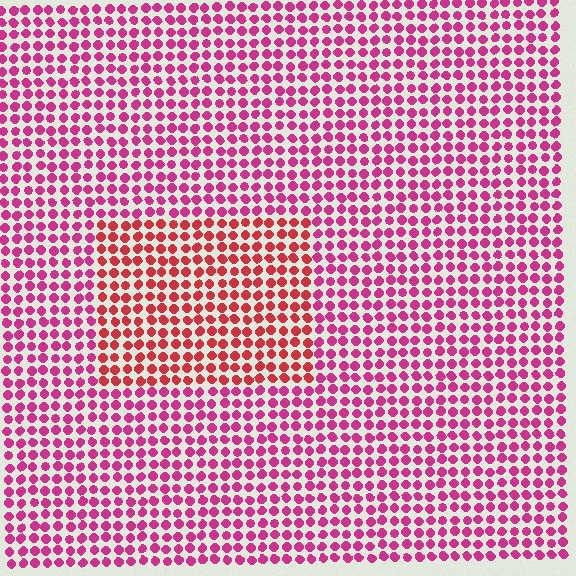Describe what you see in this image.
The image is filled with small magenta elements in a uniform arrangement. A rectangle-shaped region is visible where the elements are tinted to a slightly different hue, forming a subtle color boundary.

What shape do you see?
I see a rectangle.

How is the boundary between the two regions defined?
The boundary is defined purely by a slight shift in hue (about 30 degrees). Spacing, size, and orientation are identical on both sides.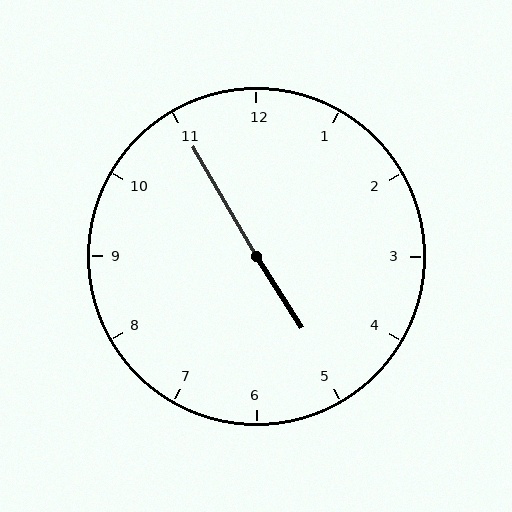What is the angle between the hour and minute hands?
Approximately 178 degrees.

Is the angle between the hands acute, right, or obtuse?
It is obtuse.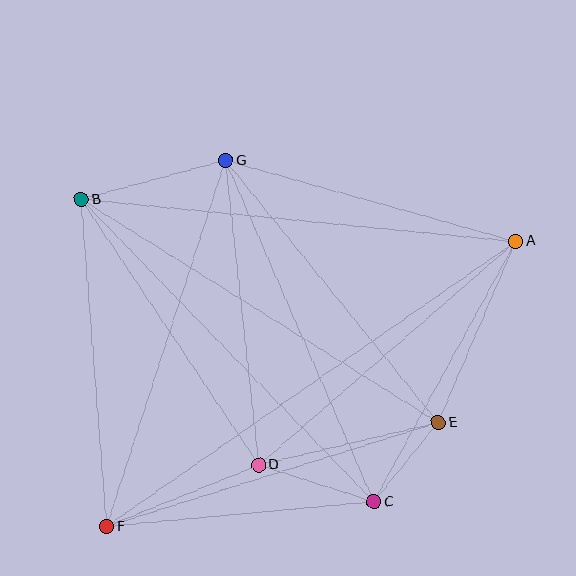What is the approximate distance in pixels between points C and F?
The distance between C and F is approximately 269 pixels.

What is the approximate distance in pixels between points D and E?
The distance between D and E is approximately 185 pixels.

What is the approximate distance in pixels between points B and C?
The distance between B and C is approximately 421 pixels.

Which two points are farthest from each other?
Points A and F are farthest from each other.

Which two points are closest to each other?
Points C and E are closest to each other.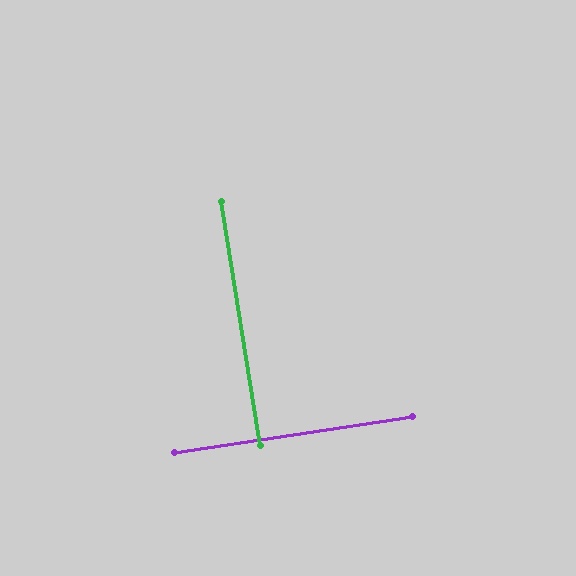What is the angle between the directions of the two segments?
Approximately 90 degrees.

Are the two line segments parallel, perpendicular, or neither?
Perpendicular — they meet at approximately 90°.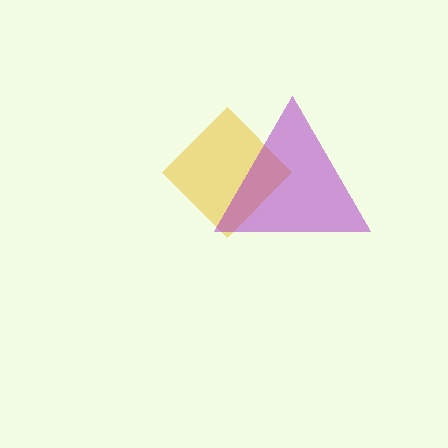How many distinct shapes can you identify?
There are 2 distinct shapes: a yellow diamond, a purple triangle.